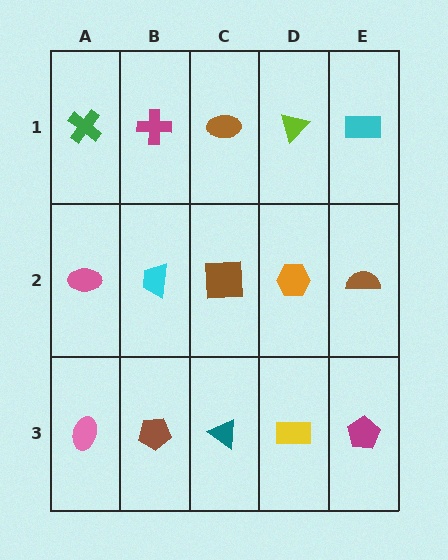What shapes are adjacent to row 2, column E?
A cyan rectangle (row 1, column E), a magenta pentagon (row 3, column E), an orange hexagon (row 2, column D).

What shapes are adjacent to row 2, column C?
A brown ellipse (row 1, column C), a teal triangle (row 3, column C), a cyan trapezoid (row 2, column B), an orange hexagon (row 2, column D).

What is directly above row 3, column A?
A pink ellipse.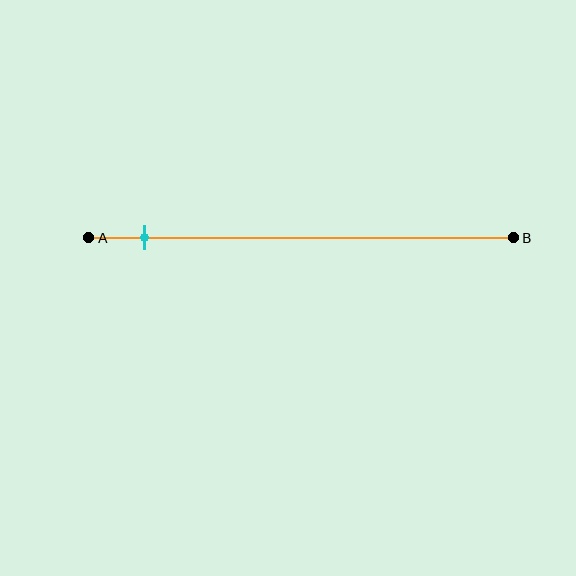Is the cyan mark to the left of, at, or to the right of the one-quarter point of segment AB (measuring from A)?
The cyan mark is to the left of the one-quarter point of segment AB.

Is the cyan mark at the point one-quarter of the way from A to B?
No, the mark is at about 15% from A, not at the 25% one-quarter point.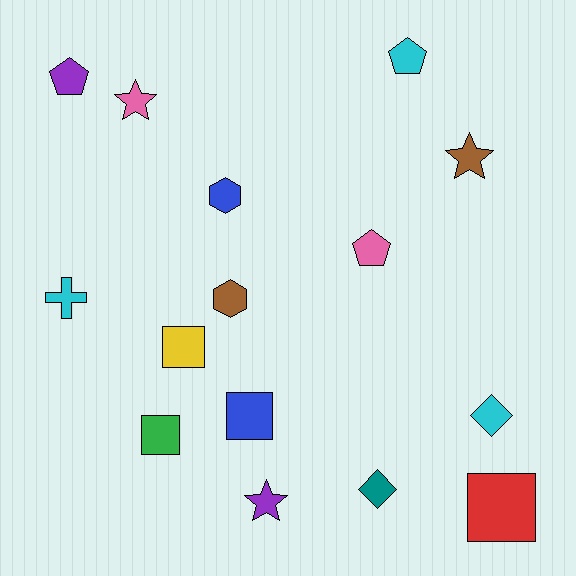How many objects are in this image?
There are 15 objects.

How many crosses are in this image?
There is 1 cross.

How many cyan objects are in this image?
There are 3 cyan objects.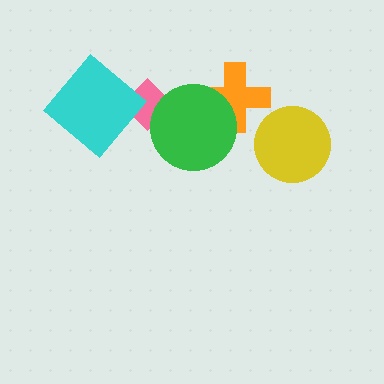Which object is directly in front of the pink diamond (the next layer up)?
The cyan diamond is directly in front of the pink diamond.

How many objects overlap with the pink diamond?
2 objects overlap with the pink diamond.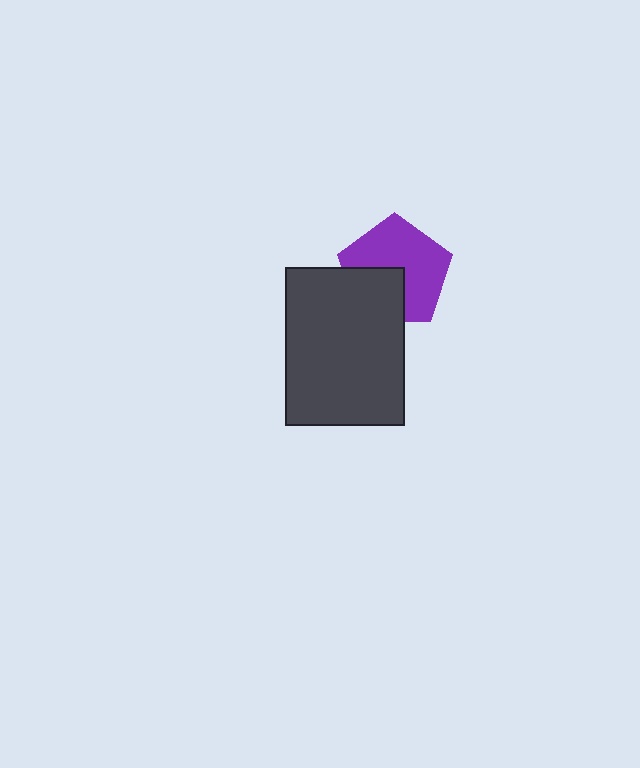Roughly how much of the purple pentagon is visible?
Most of it is visible (roughly 66%).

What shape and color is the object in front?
The object in front is a dark gray rectangle.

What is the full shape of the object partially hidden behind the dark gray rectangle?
The partially hidden object is a purple pentagon.